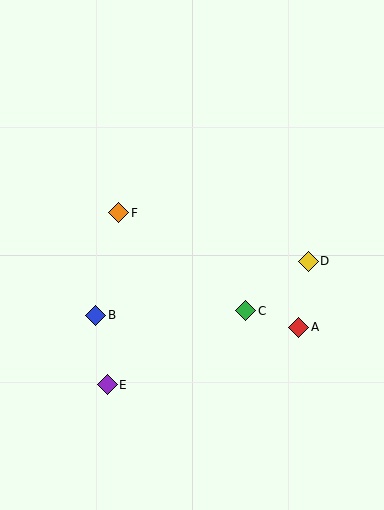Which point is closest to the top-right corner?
Point D is closest to the top-right corner.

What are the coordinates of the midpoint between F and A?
The midpoint between F and A is at (209, 270).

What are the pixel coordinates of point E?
Point E is at (107, 385).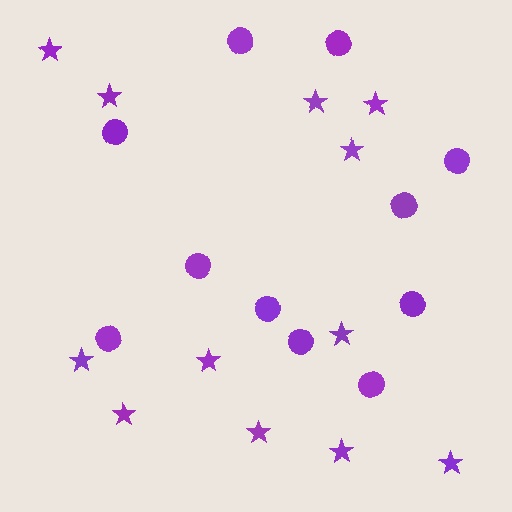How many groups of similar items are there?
There are 2 groups: one group of circles (11) and one group of stars (12).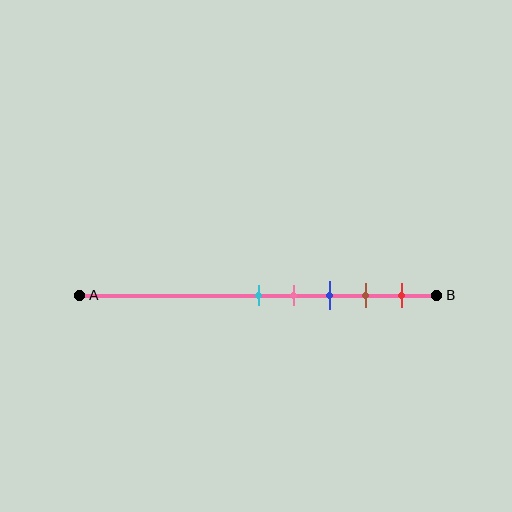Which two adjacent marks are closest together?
The cyan and pink marks are the closest adjacent pair.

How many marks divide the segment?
There are 5 marks dividing the segment.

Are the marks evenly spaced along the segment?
Yes, the marks are approximately evenly spaced.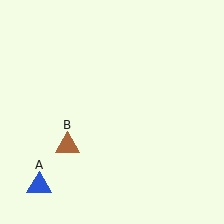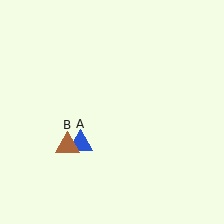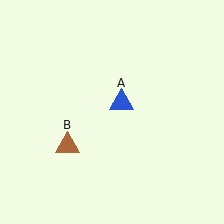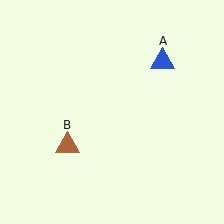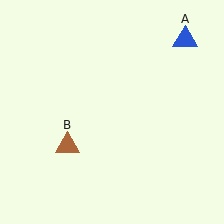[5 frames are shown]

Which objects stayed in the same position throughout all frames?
Brown triangle (object B) remained stationary.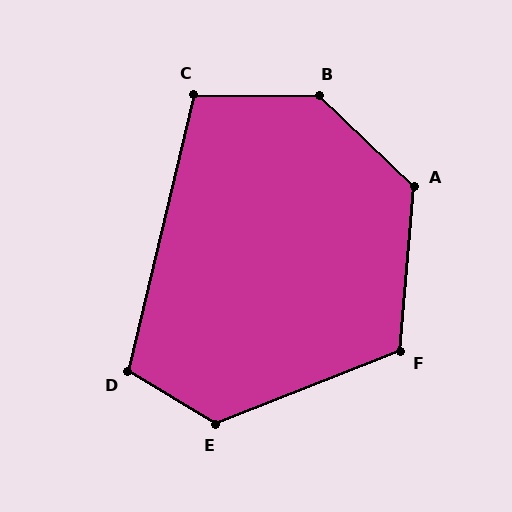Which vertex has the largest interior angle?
B, at approximately 136 degrees.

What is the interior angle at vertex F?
Approximately 116 degrees (obtuse).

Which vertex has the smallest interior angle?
C, at approximately 103 degrees.